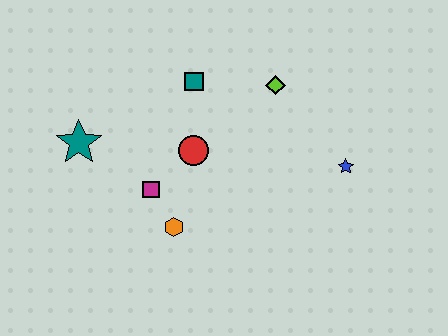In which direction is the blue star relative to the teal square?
The blue star is to the right of the teal square.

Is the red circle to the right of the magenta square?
Yes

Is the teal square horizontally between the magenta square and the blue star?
Yes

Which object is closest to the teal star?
The magenta square is closest to the teal star.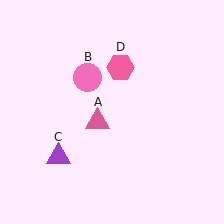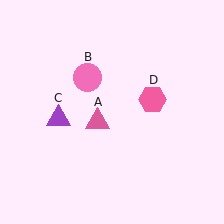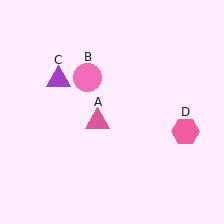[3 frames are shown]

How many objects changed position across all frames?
2 objects changed position: purple triangle (object C), pink hexagon (object D).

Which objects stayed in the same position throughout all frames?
Pink triangle (object A) and pink circle (object B) remained stationary.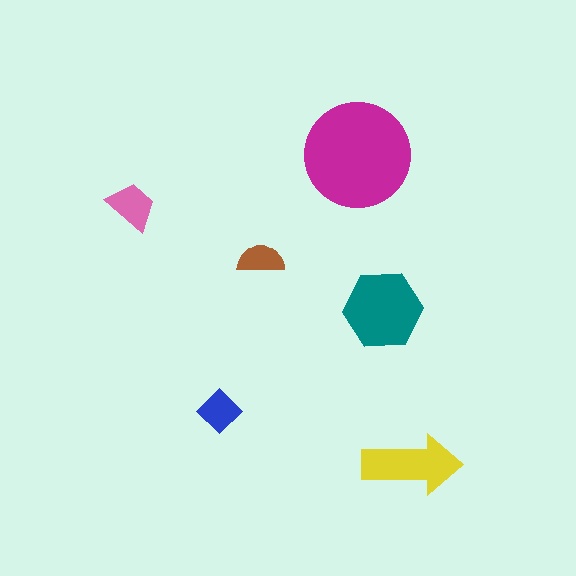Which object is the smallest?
The brown semicircle.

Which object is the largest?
The magenta circle.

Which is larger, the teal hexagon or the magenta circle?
The magenta circle.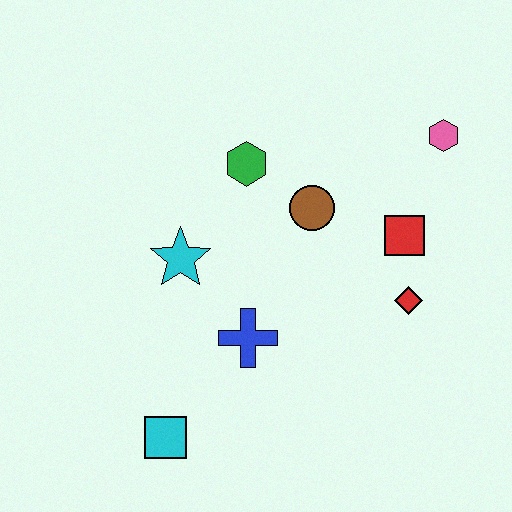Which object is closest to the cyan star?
The blue cross is closest to the cyan star.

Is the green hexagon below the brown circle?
No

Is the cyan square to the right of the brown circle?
No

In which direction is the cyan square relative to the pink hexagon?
The cyan square is below the pink hexagon.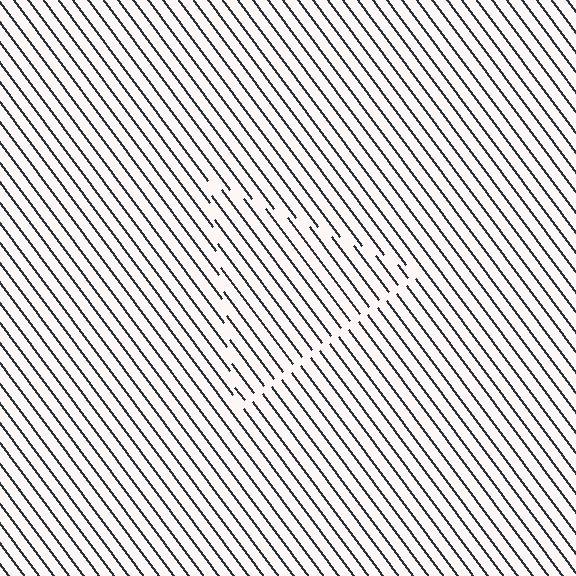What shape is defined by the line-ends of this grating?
An illusory triangle. The interior of the shape contains the same grating, shifted by half a period — the contour is defined by the phase discontinuity where line-ends from the inner and outer gratings abut.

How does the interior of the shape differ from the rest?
The interior of the shape contains the same grating, shifted by half a period — the contour is defined by the phase discontinuity where line-ends from the inner and outer gratings abut.